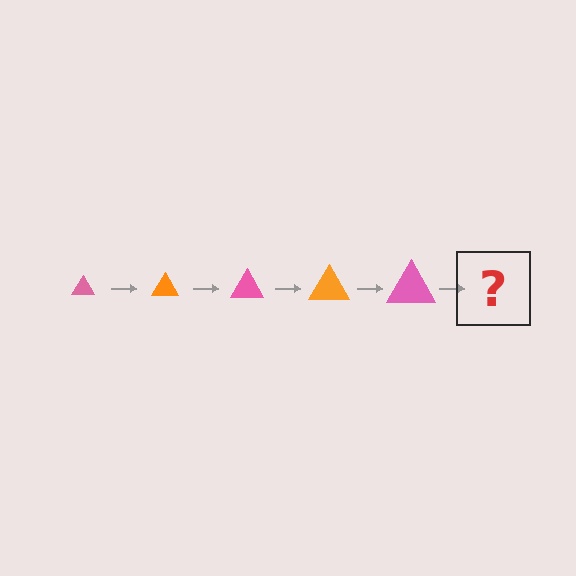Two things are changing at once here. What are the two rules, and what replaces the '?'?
The two rules are that the triangle grows larger each step and the color cycles through pink and orange. The '?' should be an orange triangle, larger than the previous one.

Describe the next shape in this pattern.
It should be an orange triangle, larger than the previous one.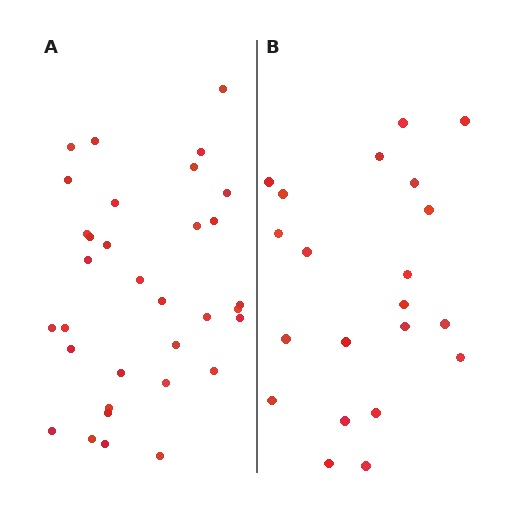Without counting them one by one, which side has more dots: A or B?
Region A (the left region) has more dots.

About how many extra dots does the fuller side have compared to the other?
Region A has roughly 12 or so more dots than region B.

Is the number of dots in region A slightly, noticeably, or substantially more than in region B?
Region A has substantially more. The ratio is roughly 1.6 to 1.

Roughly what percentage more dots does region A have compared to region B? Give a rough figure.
About 55% more.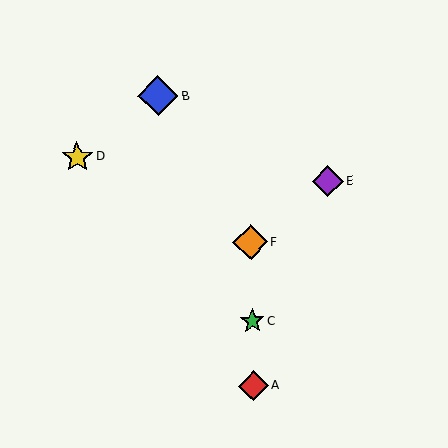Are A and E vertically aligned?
No, A is at x≈253 and E is at x≈328.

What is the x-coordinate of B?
Object B is at x≈158.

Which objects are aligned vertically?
Objects A, C, F are aligned vertically.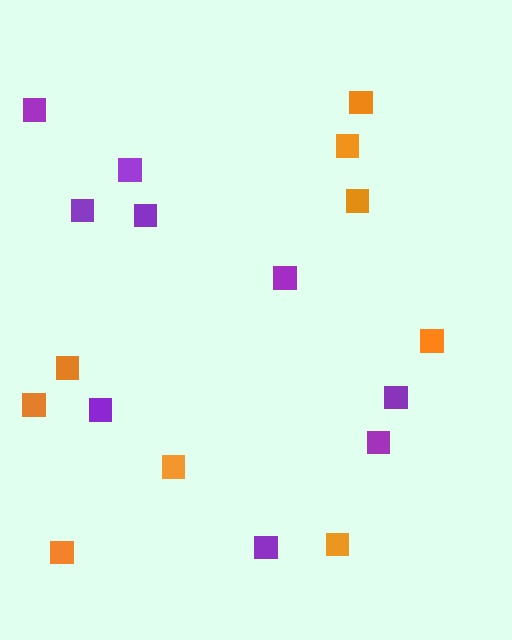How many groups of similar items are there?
There are 2 groups: one group of purple squares (9) and one group of orange squares (9).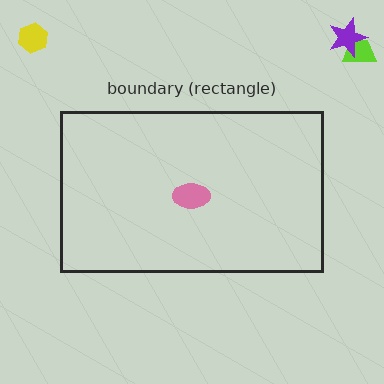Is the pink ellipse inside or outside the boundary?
Inside.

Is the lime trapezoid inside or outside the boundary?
Outside.